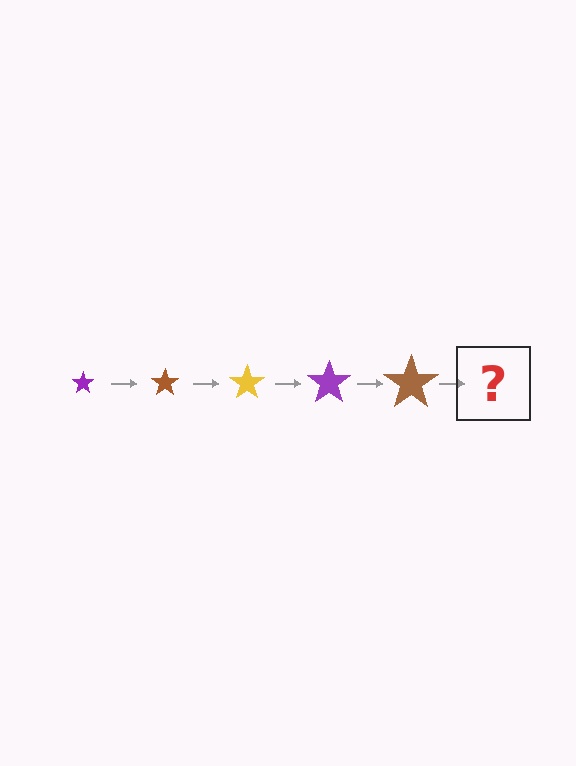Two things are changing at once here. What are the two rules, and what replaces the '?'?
The two rules are that the star grows larger each step and the color cycles through purple, brown, and yellow. The '?' should be a yellow star, larger than the previous one.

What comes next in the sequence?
The next element should be a yellow star, larger than the previous one.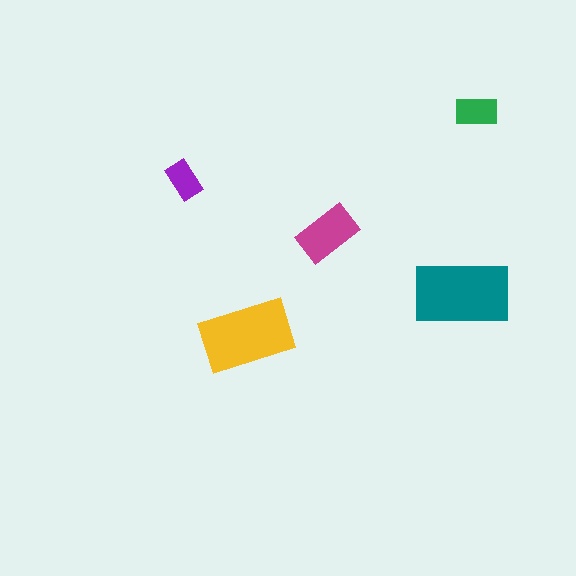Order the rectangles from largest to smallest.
the teal one, the yellow one, the magenta one, the green one, the purple one.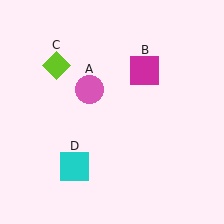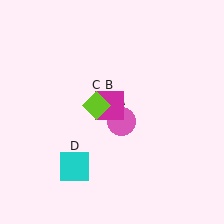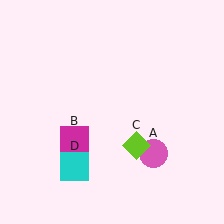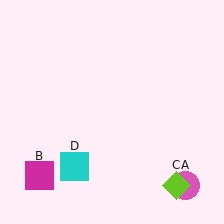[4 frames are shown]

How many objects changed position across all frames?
3 objects changed position: pink circle (object A), magenta square (object B), lime diamond (object C).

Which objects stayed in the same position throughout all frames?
Cyan square (object D) remained stationary.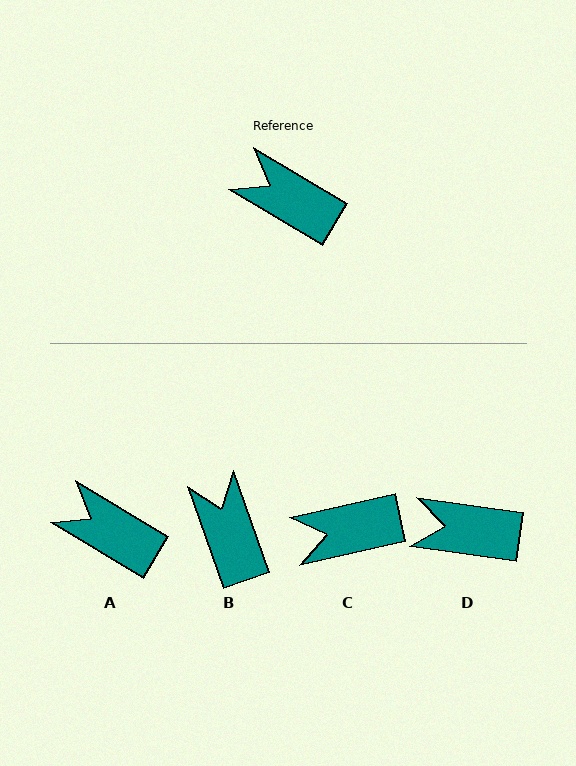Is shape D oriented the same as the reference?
No, it is off by about 22 degrees.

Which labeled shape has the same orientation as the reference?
A.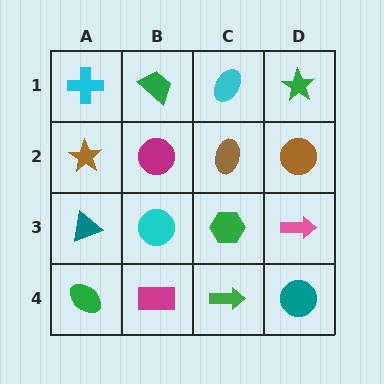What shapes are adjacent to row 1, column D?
A brown circle (row 2, column D), a cyan ellipse (row 1, column C).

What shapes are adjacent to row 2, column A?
A cyan cross (row 1, column A), a teal triangle (row 3, column A), a magenta circle (row 2, column B).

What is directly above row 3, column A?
A brown star.